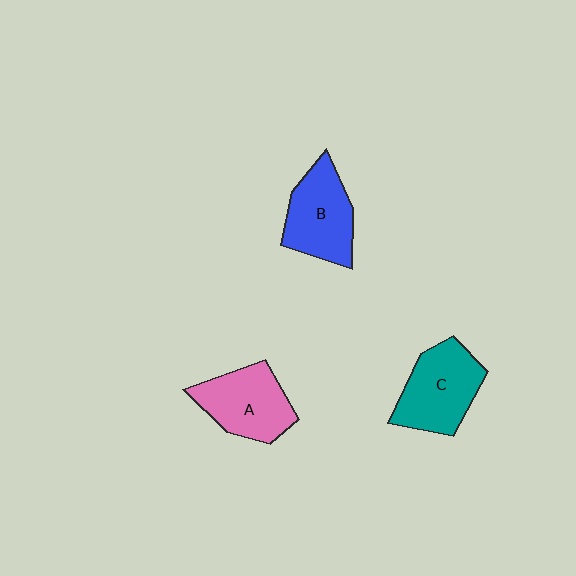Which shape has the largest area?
Shape C (teal).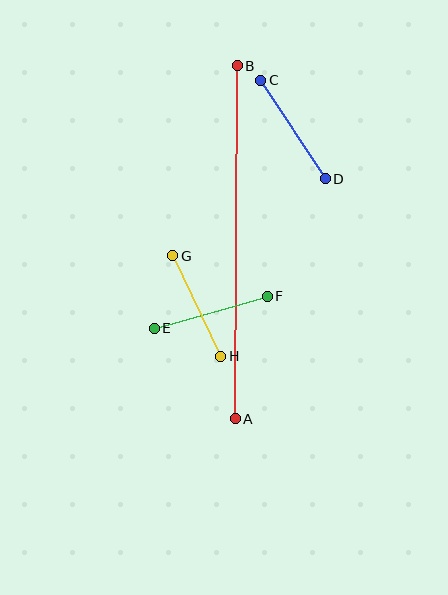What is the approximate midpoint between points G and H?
The midpoint is at approximately (197, 306) pixels.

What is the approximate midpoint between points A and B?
The midpoint is at approximately (236, 242) pixels.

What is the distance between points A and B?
The distance is approximately 353 pixels.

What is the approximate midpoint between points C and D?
The midpoint is at approximately (293, 130) pixels.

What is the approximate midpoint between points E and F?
The midpoint is at approximately (211, 312) pixels.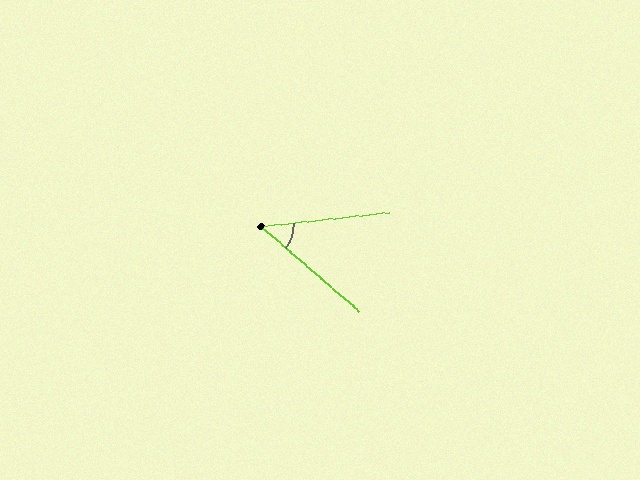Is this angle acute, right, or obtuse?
It is acute.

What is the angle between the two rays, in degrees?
Approximately 47 degrees.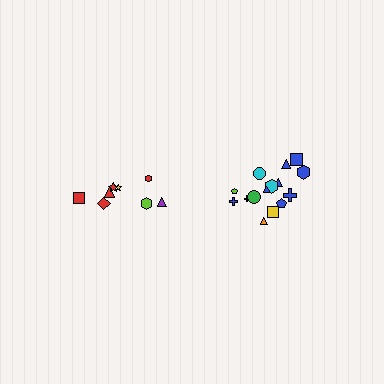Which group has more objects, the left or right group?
The right group.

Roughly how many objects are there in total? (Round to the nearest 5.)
Roughly 25 objects in total.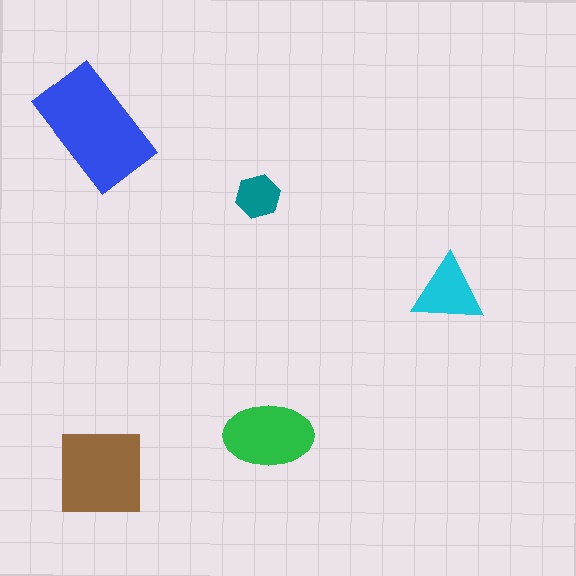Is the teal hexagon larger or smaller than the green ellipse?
Smaller.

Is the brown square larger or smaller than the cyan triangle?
Larger.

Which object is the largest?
The blue rectangle.